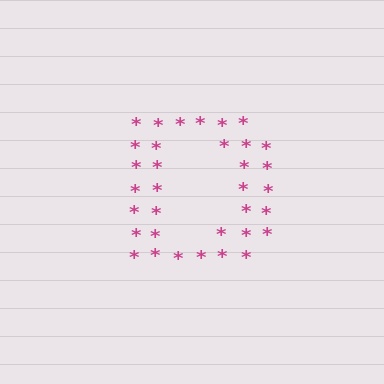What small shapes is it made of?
It is made of small asterisks.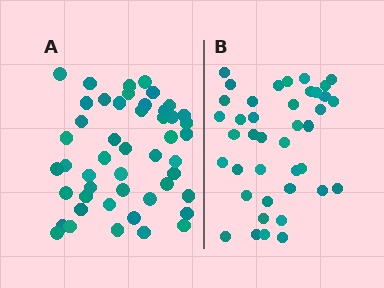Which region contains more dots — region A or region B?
Region A (the left region) has more dots.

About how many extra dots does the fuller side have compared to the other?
Region A has roughly 8 or so more dots than region B.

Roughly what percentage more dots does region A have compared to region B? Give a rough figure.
About 20% more.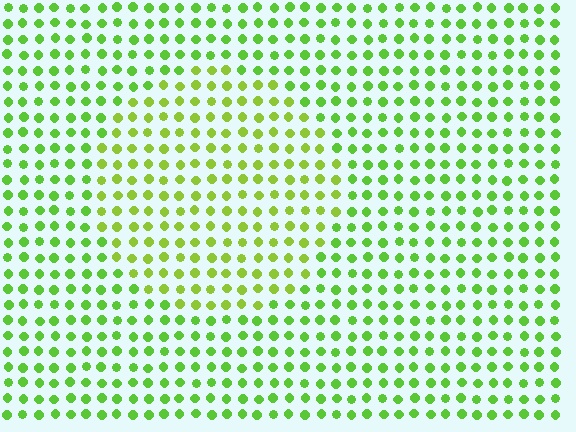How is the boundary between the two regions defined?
The boundary is defined purely by a slight shift in hue (about 22 degrees). Spacing, size, and orientation are identical on both sides.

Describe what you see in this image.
The image is filled with small lime elements in a uniform arrangement. A circle-shaped region is visible where the elements are tinted to a slightly different hue, forming a subtle color boundary.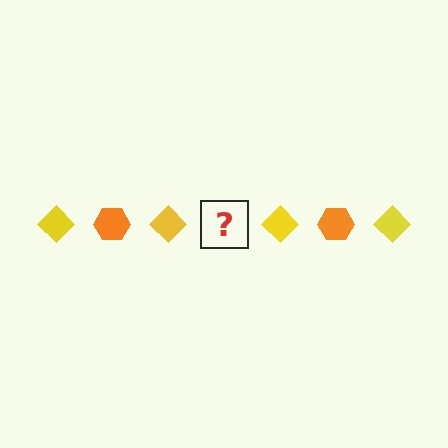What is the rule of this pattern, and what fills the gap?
The rule is that the pattern alternates between yellow diamond and orange hexagon. The gap should be filled with an orange hexagon.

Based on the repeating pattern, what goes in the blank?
The blank should be an orange hexagon.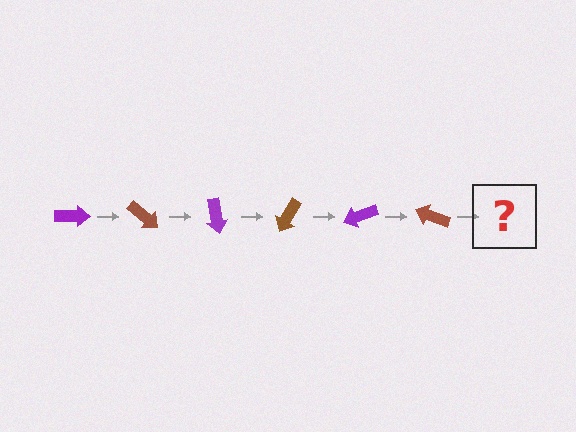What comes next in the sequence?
The next element should be a purple arrow, rotated 240 degrees from the start.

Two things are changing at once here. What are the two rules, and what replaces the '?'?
The two rules are that it rotates 40 degrees each step and the color cycles through purple and brown. The '?' should be a purple arrow, rotated 240 degrees from the start.